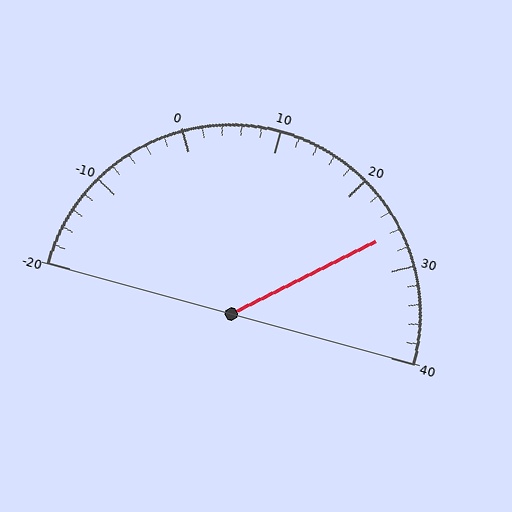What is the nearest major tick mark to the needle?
The nearest major tick mark is 30.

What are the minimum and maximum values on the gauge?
The gauge ranges from -20 to 40.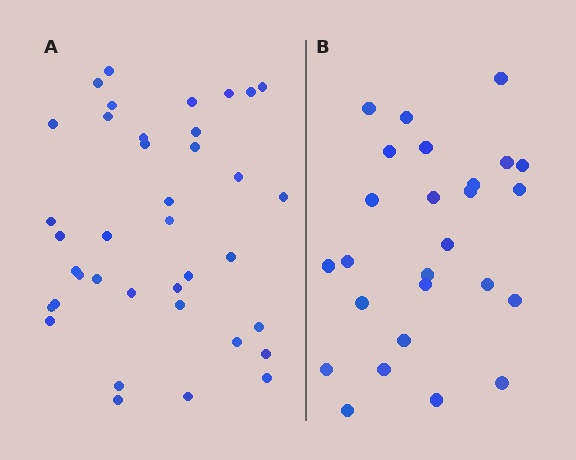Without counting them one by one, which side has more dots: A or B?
Region A (the left region) has more dots.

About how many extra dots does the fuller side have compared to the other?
Region A has roughly 12 or so more dots than region B.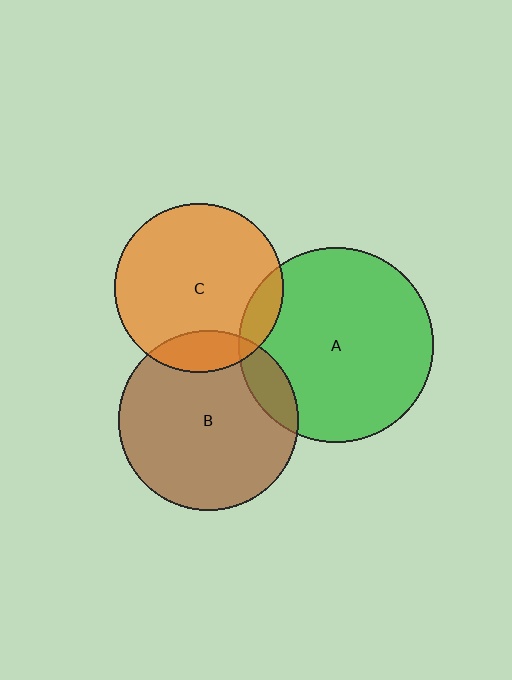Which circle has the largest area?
Circle A (green).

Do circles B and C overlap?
Yes.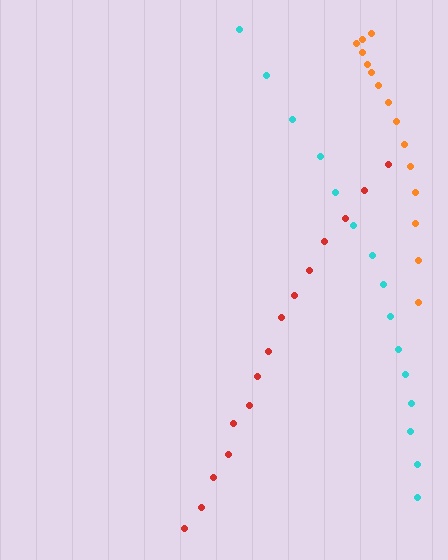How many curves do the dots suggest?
There are 3 distinct paths.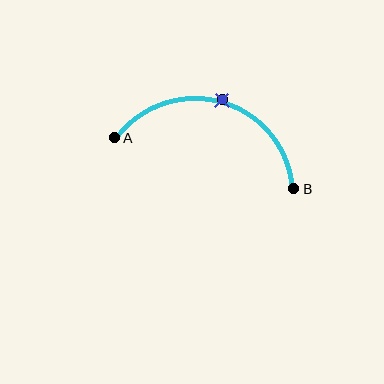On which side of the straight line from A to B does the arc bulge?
The arc bulges above the straight line connecting A and B.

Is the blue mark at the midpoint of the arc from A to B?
Yes. The blue mark lies on the arc at equal arc-length from both A and B — it is the arc midpoint.